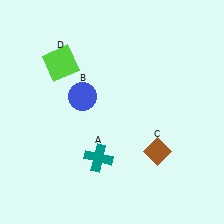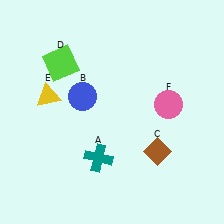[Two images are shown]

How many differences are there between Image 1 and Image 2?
There are 2 differences between the two images.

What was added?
A yellow triangle (E), a pink circle (F) were added in Image 2.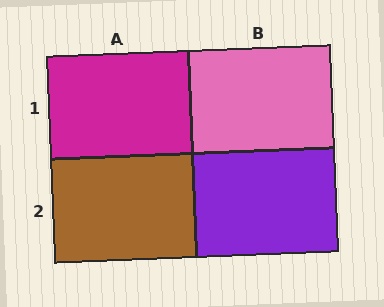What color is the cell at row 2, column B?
Purple.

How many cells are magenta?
1 cell is magenta.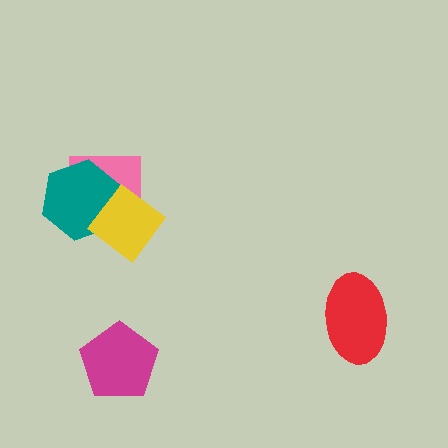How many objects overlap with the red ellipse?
0 objects overlap with the red ellipse.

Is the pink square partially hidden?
Yes, it is partially covered by another shape.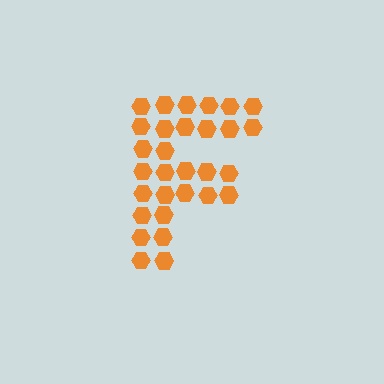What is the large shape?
The large shape is the letter F.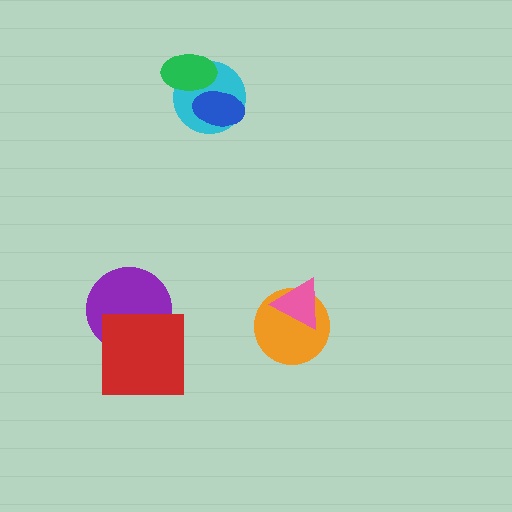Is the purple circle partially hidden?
Yes, it is partially covered by another shape.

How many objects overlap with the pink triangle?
1 object overlaps with the pink triangle.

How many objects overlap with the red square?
1 object overlaps with the red square.